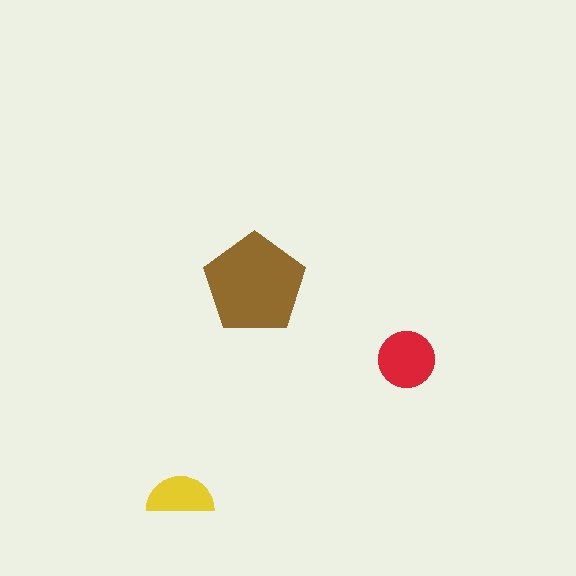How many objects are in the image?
There are 3 objects in the image.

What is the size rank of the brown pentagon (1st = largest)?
1st.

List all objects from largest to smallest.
The brown pentagon, the red circle, the yellow semicircle.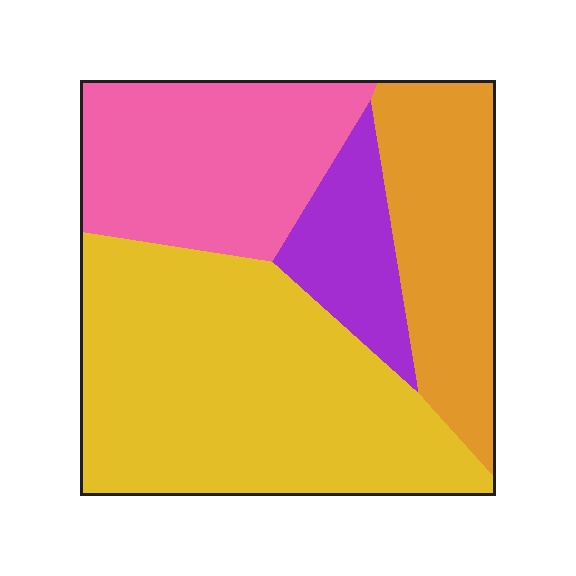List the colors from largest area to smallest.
From largest to smallest: yellow, pink, orange, purple.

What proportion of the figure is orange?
Orange covers 21% of the figure.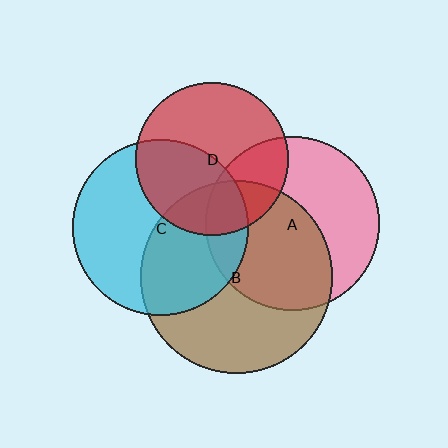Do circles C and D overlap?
Yes.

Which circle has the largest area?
Circle B (brown).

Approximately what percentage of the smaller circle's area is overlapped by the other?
Approximately 40%.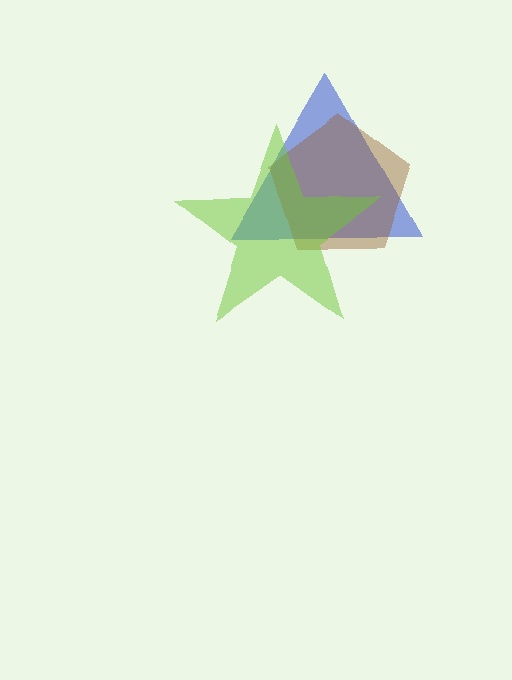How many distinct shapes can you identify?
There are 3 distinct shapes: a blue triangle, a brown pentagon, a lime star.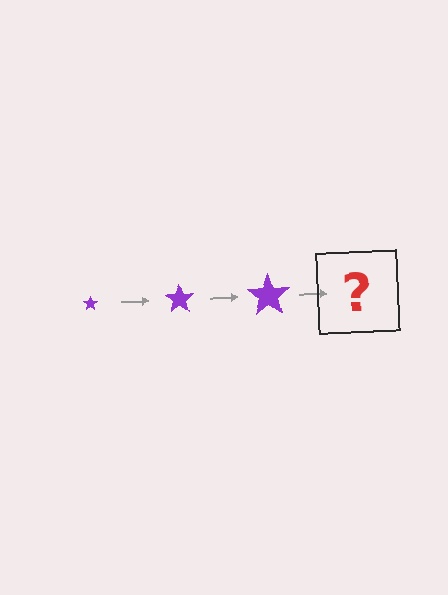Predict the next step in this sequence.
The next step is a purple star, larger than the previous one.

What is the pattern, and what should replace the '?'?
The pattern is that the star gets progressively larger each step. The '?' should be a purple star, larger than the previous one.